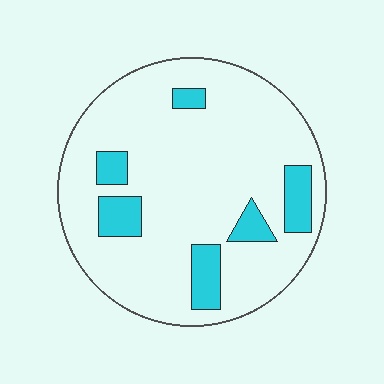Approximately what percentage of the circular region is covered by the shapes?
Approximately 15%.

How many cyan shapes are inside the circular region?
6.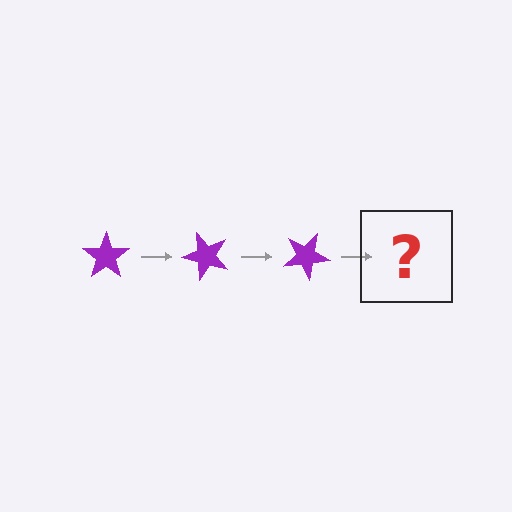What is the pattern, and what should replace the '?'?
The pattern is that the star rotates 50 degrees each step. The '?' should be a purple star rotated 150 degrees.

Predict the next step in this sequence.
The next step is a purple star rotated 150 degrees.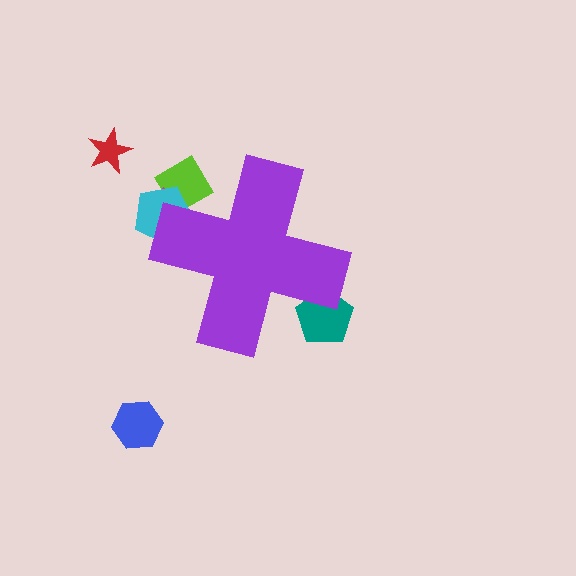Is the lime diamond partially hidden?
Yes, the lime diamond is partially hidden behind the purple cross.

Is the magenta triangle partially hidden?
Yes, the magenta triangle is partially hidden behind the purple cross.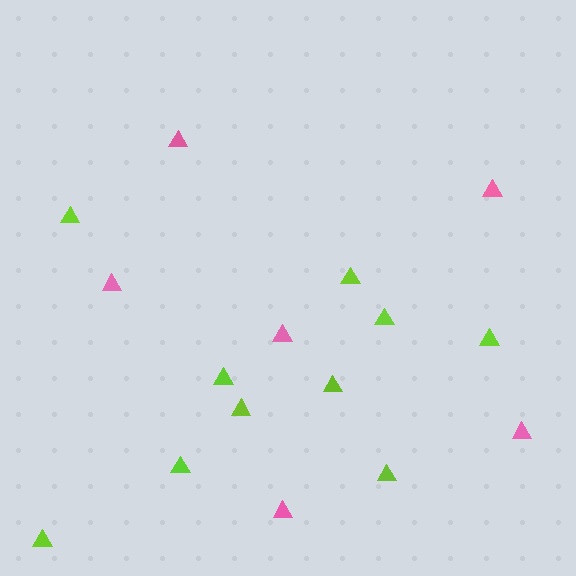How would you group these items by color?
There are 2 groups: one group of pink triangles (6) and one group of lime triangles (10).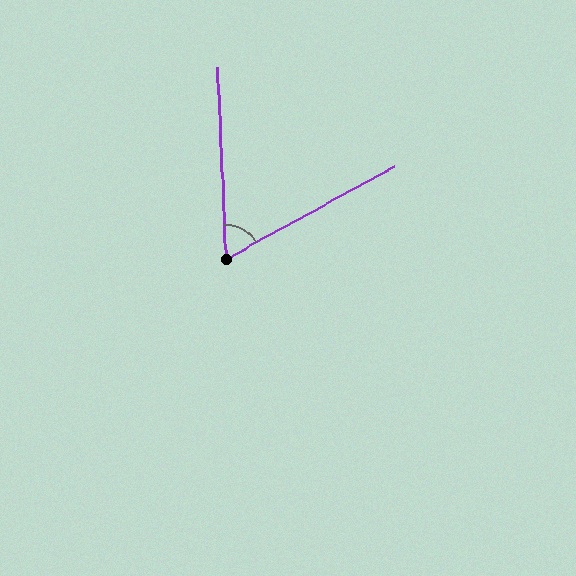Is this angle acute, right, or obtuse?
It is acute.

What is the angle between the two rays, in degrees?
Approximately 64 degrees.